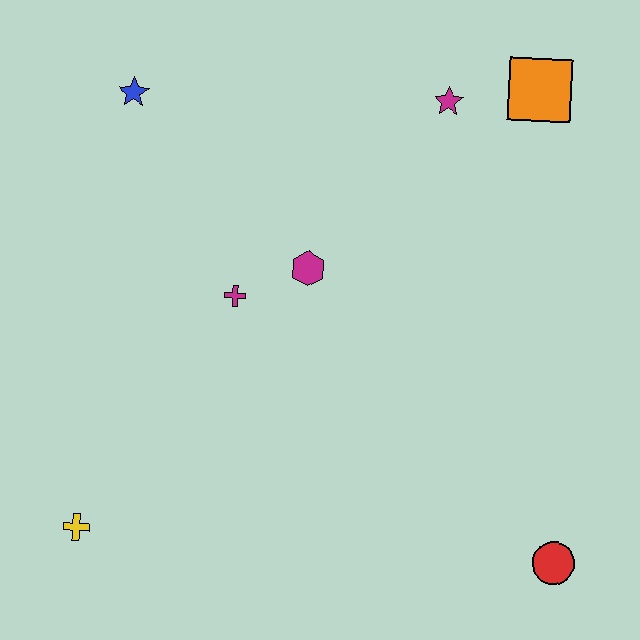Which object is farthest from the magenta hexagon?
The red circle is farthest from the magenta hexagon.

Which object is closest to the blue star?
The magenta cross is closest to the blue star.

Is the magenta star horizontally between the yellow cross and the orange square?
Yes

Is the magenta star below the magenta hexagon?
No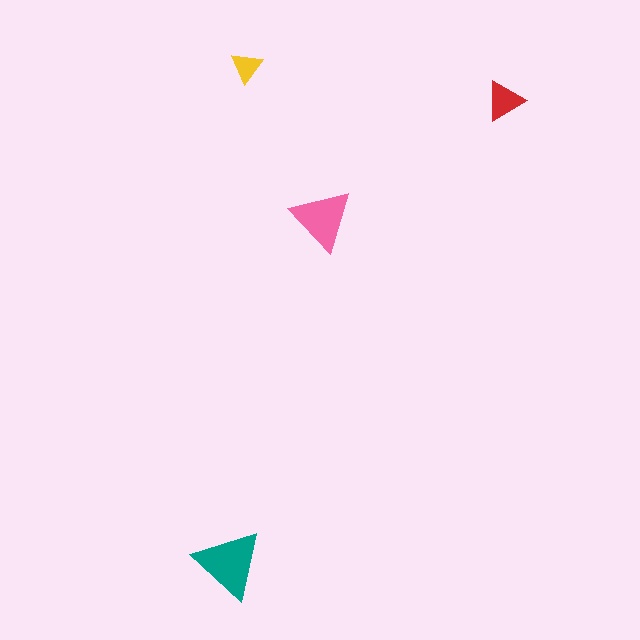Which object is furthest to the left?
The teal triangle is leftmost.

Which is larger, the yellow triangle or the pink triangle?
The pink one.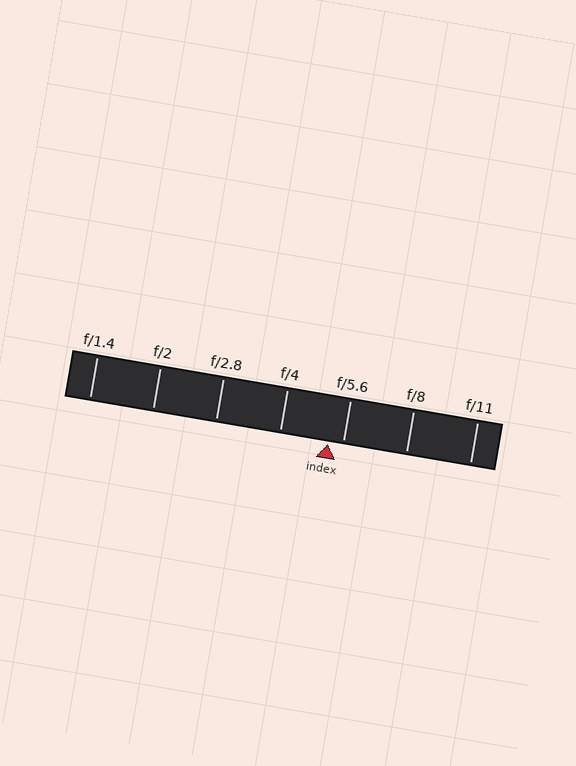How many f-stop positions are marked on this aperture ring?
There are 7 f-stop positions marked.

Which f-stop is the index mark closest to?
The index mark is closest to f/5.6.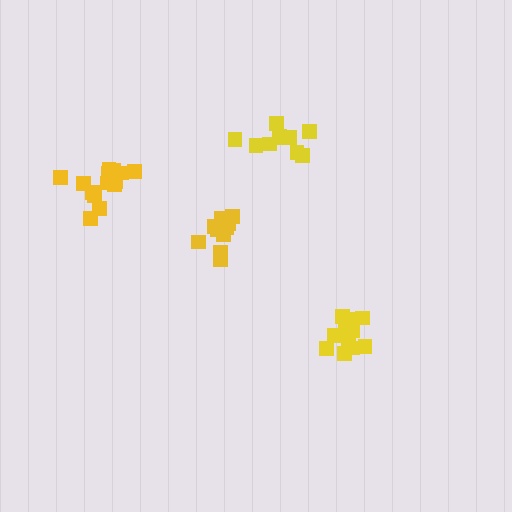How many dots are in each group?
Group 1: 11 dots, Group 2: 11 dots, Group 3: 14 dots, Group 4: 10 dots (46 total).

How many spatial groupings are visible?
There are 4 spatial groupings.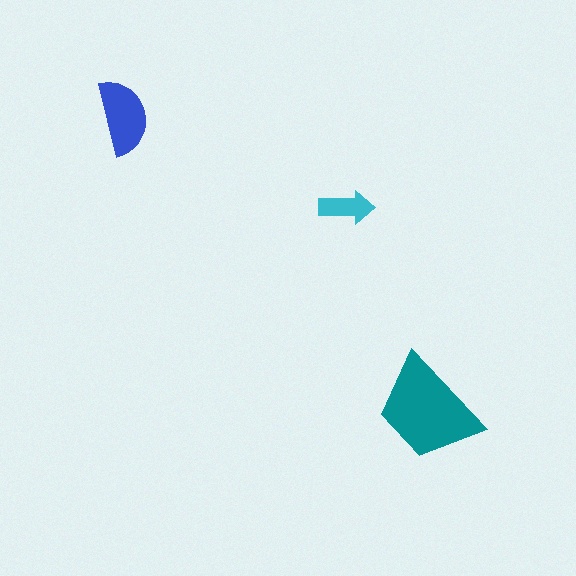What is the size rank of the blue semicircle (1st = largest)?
2nd.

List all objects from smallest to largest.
The cyan arrow, the blue semicircle, the teal trapezoid.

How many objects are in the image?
There are 3 objects in the image.